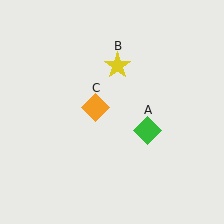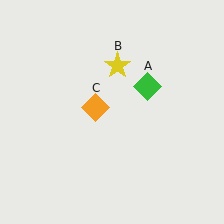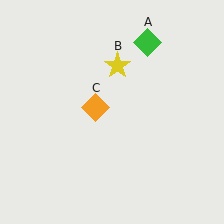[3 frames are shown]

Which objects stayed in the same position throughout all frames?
Yellow star (object B) and orange diamond (object C) remained stationary.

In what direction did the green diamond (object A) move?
The green diamond (object A) moved up.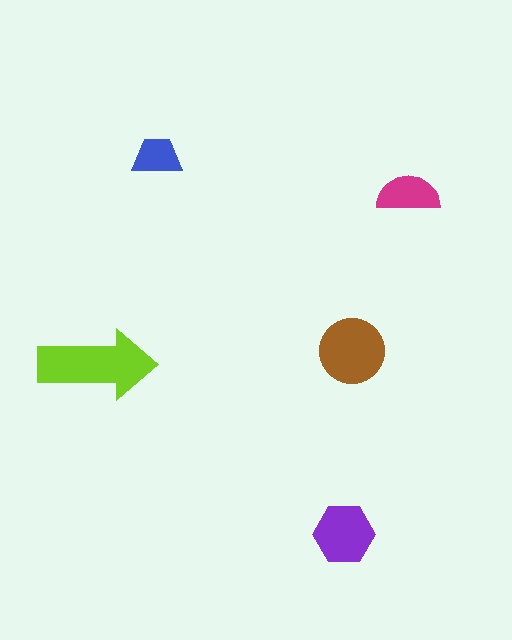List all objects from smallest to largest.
The blue trapezoid, the magenta semicircle, the purple hexagon, the brown circle, the lime arrow.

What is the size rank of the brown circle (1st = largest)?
2nd.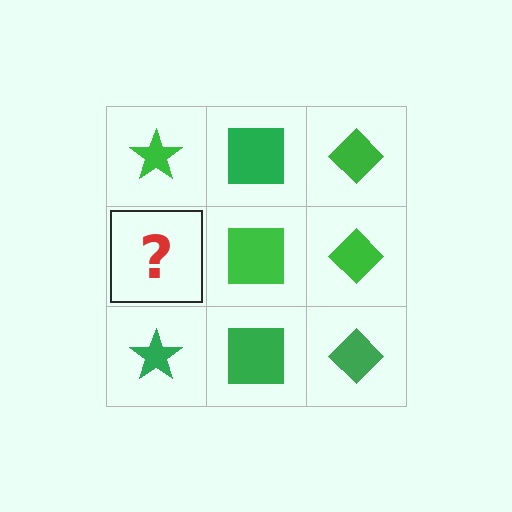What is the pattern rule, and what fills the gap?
The rule is that each column has a consistent shape. The gap should be filled with a green star.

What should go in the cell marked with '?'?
The missing cell should contain a green star.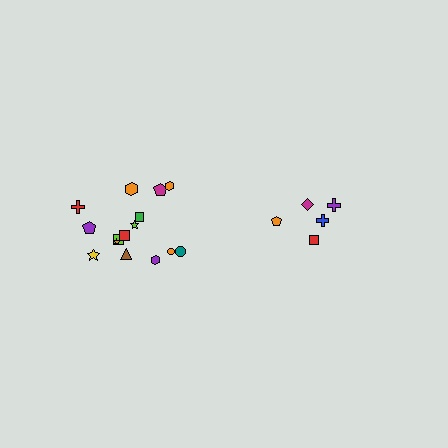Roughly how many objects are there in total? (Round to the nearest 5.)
Roughly 20 objects in total.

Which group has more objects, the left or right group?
The left group.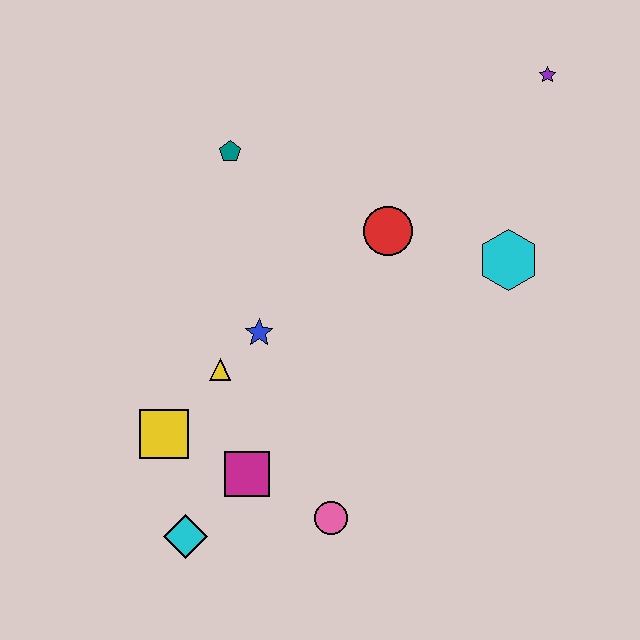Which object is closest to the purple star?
The cyan hexagon is closest to the purple star.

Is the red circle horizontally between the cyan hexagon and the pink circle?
Yes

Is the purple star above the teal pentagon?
Yes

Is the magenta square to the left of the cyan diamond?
No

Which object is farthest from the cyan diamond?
The purple star is farthest from the cyan diamond.